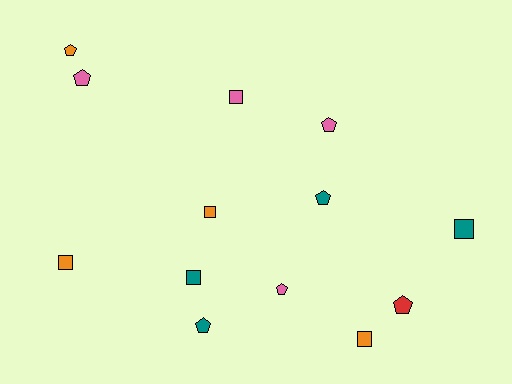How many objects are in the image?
There are 13 objects.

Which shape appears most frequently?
Pentagon, with 7 objects.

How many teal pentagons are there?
There are 2 teal pentagons.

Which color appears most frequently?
Pink, with 4 objects.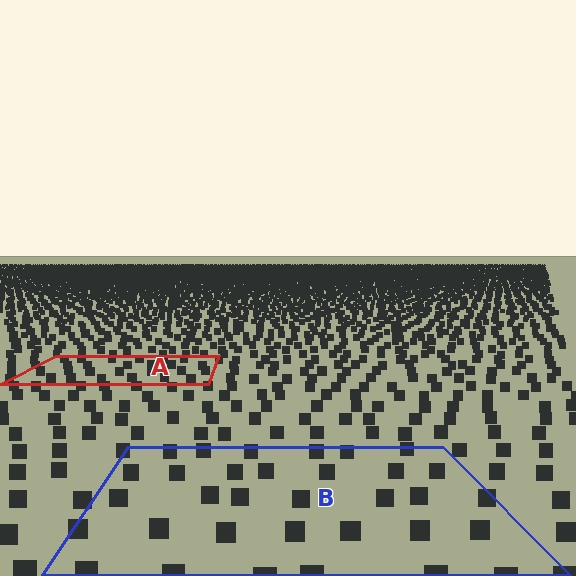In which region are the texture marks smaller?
The texture marks are smaller in region A, because it is farther away.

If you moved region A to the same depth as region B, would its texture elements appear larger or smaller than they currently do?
They would appear larger. At a closer depth, the same texture elements are projected at a bigger on-screen size.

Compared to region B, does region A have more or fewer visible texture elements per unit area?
Region A has more texture elements per unit area — they are packed more densely because it is farther away.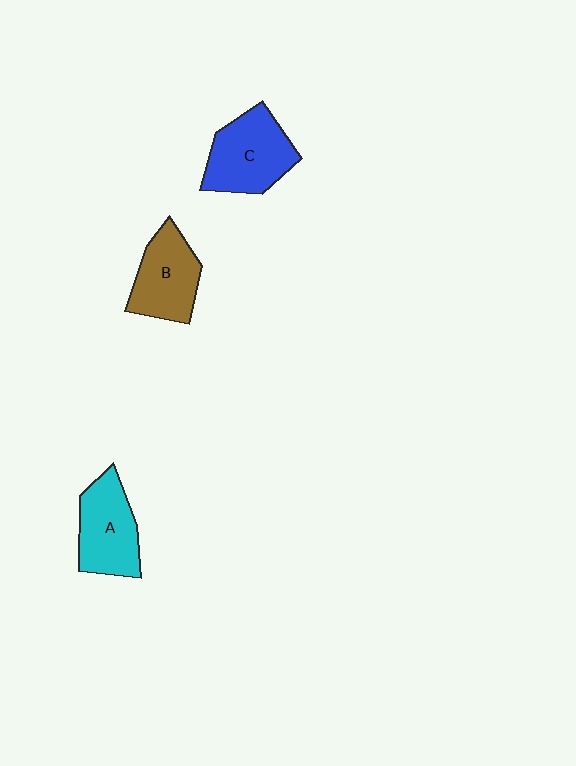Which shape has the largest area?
Shape C (blue).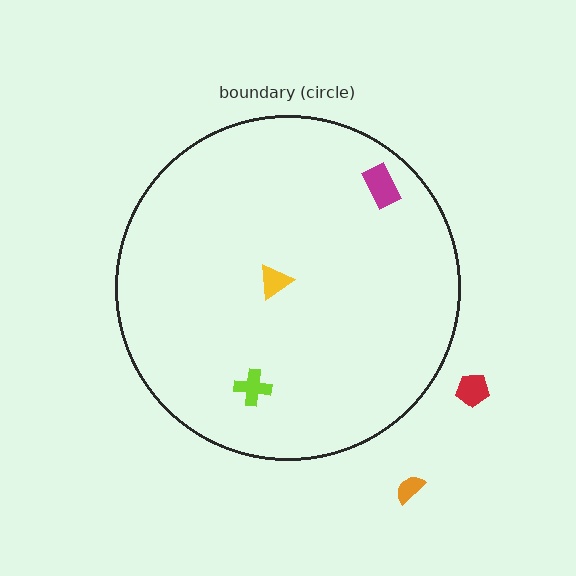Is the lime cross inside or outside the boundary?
Inside.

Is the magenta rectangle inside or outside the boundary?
Inside.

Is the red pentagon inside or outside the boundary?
Outside.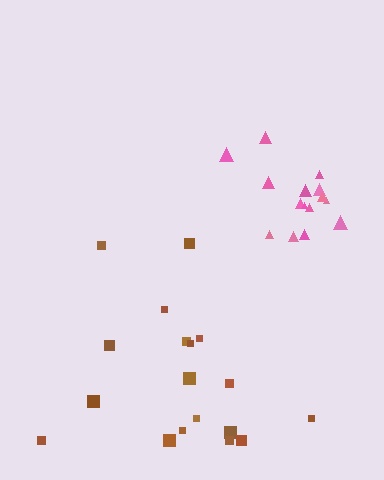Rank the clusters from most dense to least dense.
pink, brown.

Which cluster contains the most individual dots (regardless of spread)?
Brown (18).